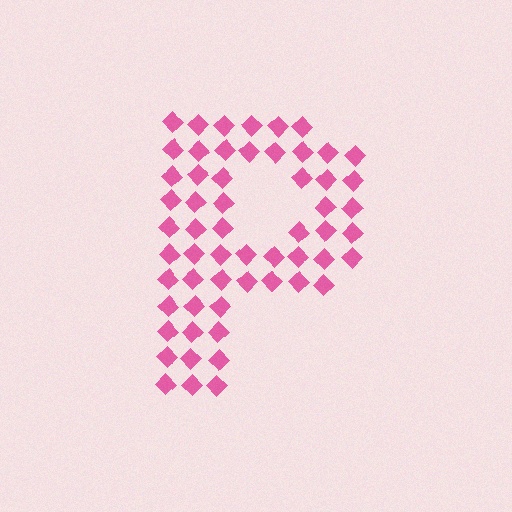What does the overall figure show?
The overall figure shows the letter P.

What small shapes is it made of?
It is made of small diamonds.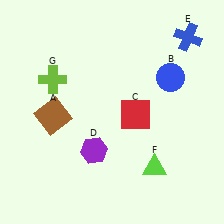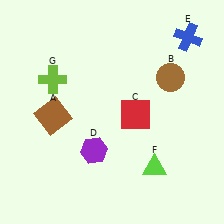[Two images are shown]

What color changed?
The circle (B) changed from blue in Image 1 to brown in Image 2.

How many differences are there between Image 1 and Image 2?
There is 1 difference between the two images.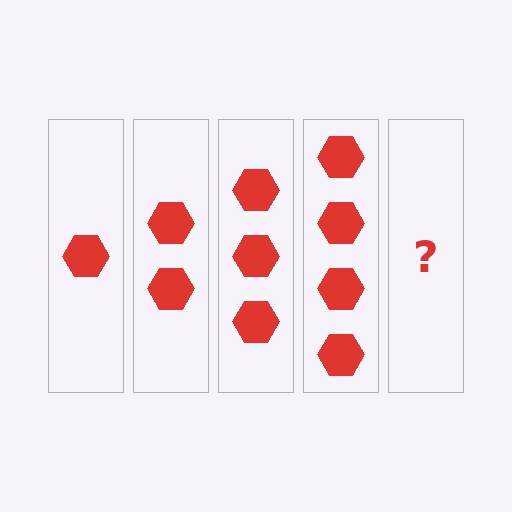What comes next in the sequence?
The next element should be 5 hexagons.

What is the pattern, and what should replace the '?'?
The pattern is that each step adds one more hexagon. The '?' should be 5 hexagons.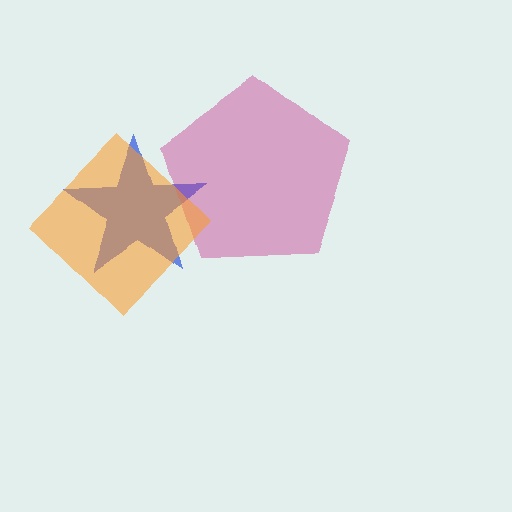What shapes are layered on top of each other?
The layered shapes are: a blue star, a magenta pentagon, an orange diamond.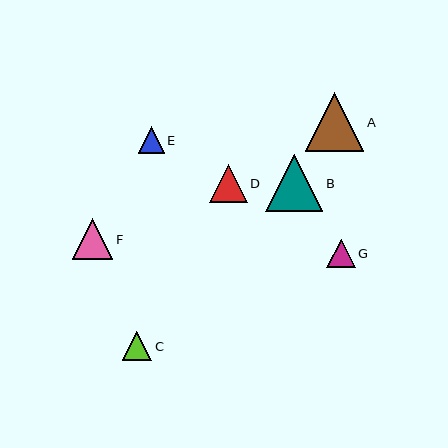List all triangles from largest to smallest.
From largest to smallest: A, B, F, D, C, G, E.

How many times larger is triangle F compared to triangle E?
Triangle F is approximately 1.6 times the size of triangle E.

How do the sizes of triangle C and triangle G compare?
Triangle C and triangle G are approximately the same size.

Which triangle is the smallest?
Triangle E is the smallest with a size of approximately 26 pixels.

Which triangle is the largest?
Triangle A is the largest with a size of approximately 58 pixels.